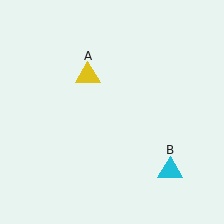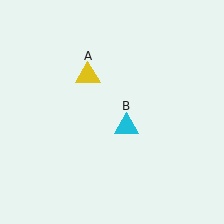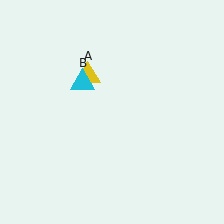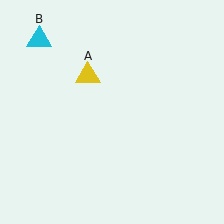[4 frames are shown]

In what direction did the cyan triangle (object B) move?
The cyan triangle (object B) moved up and to the left.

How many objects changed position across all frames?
1 object changed position: cyan triangle (object B).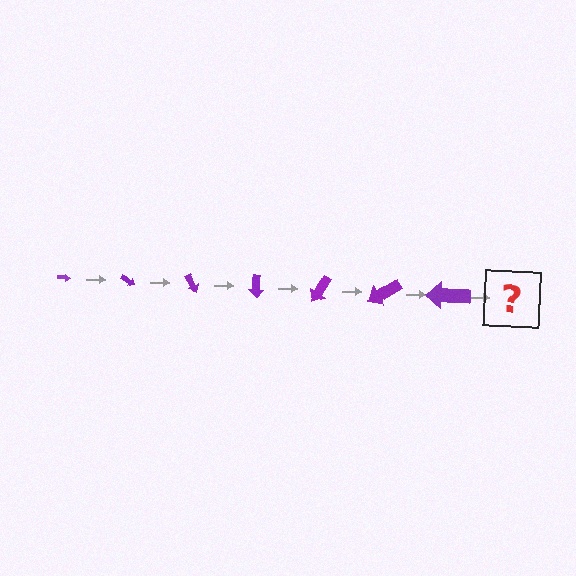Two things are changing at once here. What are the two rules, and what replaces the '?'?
The two rules are that the arrow grows larger each step and it rotates 30 degrees each step. The '?' should be an arrow, larger than the previous one and rotated 210 degrees from the start.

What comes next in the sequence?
The next element should be an arrow, larger than the previous one and rotated 210 degrees from the start.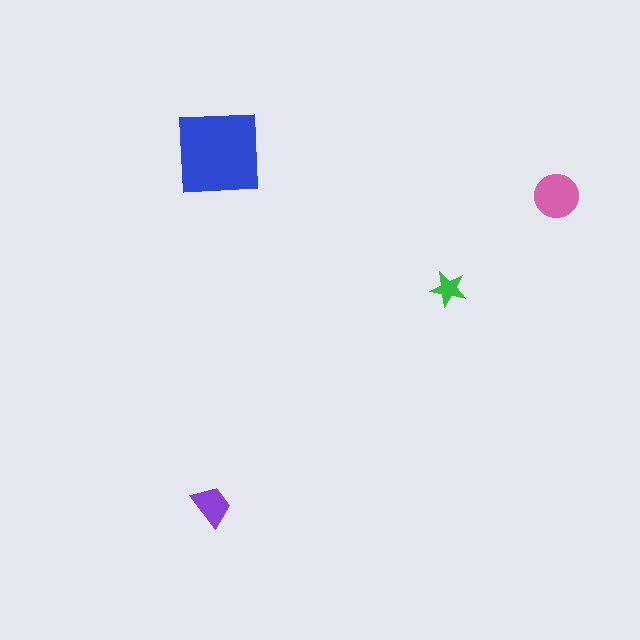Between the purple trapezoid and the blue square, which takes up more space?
The blue square.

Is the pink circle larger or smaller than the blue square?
Smaller.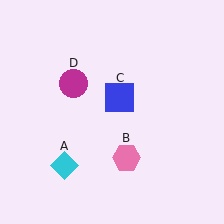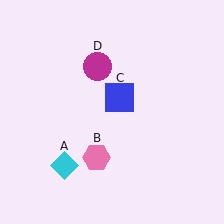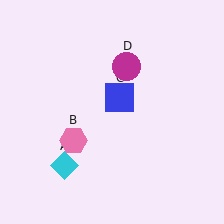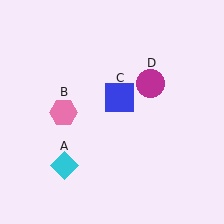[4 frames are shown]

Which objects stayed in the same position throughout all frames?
Cyan diamond (object A) and blue square (object C) remained stationary.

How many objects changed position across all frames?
2 objects changed position: pink hexagon (object B), magenta circle (object D).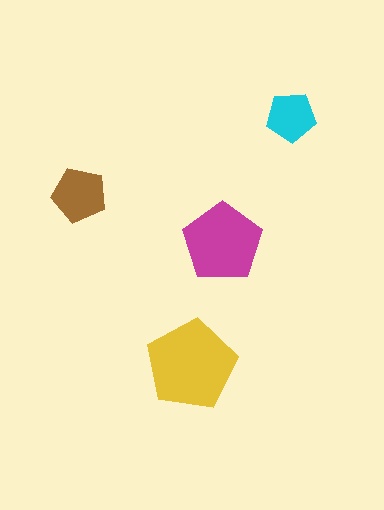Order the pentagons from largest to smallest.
the yellow one, the magenta one, the brown one, the cyan one.